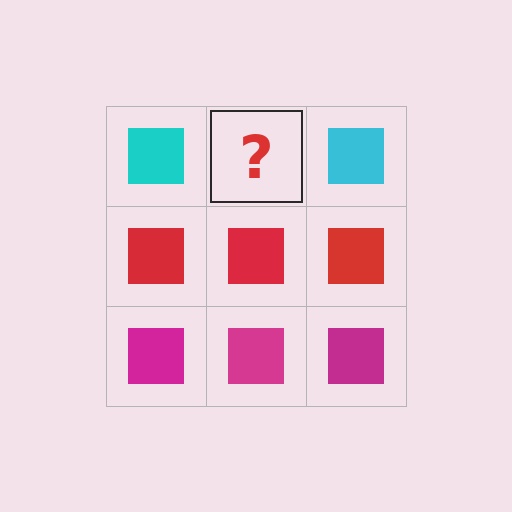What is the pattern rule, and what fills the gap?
The rule is that each row has a consistent color. The gap should be filled with a cyan square.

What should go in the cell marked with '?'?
The missing cell should contain a cyan square.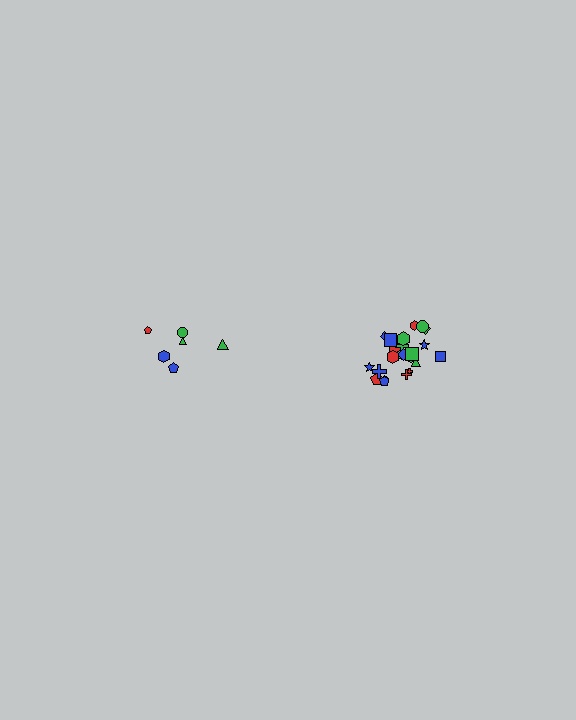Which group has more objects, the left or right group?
The right group.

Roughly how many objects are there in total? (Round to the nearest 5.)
Roughly 30 objects in total.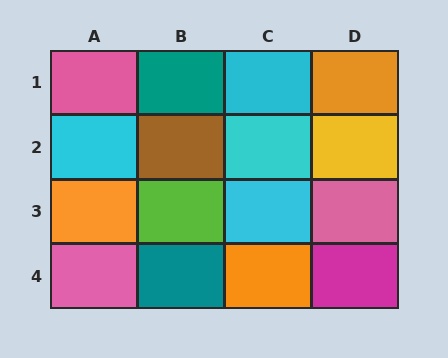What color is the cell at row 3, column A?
Orange.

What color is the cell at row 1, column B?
Teal.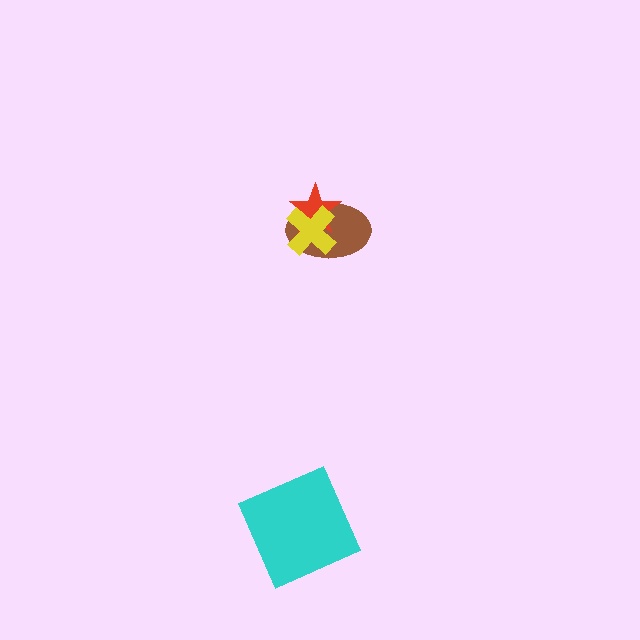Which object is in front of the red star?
The yellow cross is in front of the red star.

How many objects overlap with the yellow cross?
2 objects overlap with the yellow cross.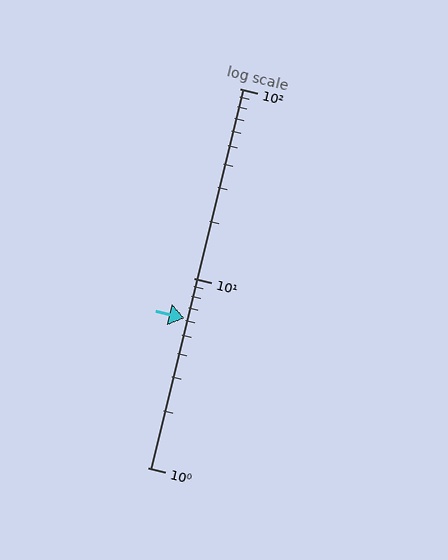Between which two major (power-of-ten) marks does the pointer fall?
The pointer is between 1 and 10.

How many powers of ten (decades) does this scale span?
The scale spans 2 decades, from 1 to 100.